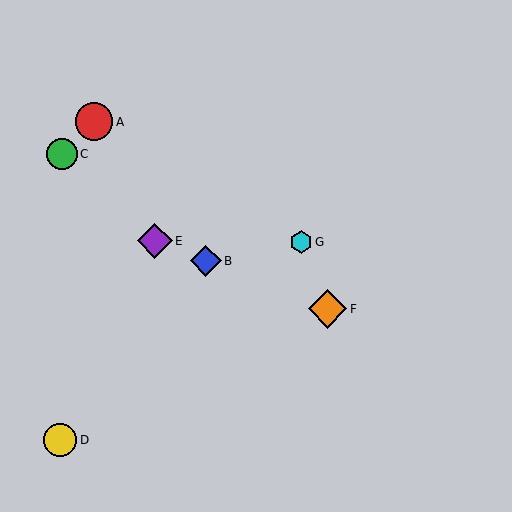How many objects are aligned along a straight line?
3 objects (B, E, F) are aligned along a straight line.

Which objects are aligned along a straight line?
Objects B, E, F are aligned along a straight line.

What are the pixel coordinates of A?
Object A is at (94, 122).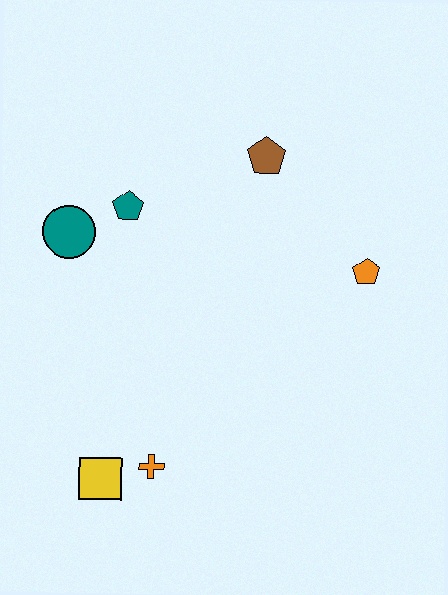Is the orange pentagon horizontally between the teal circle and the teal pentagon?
No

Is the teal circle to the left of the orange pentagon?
Yes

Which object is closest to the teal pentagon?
The teal circle is closest to the teal pentagon.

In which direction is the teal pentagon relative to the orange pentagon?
The teal pentagon is to the left of the orange pentagon.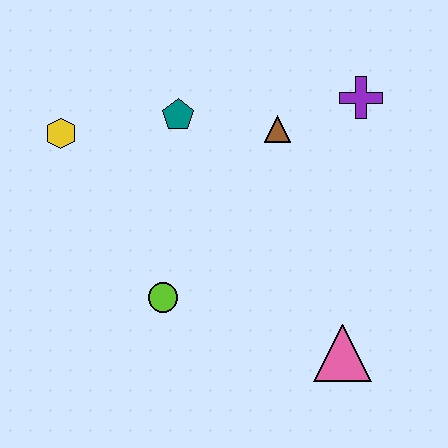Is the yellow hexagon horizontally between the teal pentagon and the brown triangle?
No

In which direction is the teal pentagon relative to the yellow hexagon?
The teal pentagon is to the right of the yellow hexagon.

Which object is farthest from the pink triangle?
The yellow hexagon is farthest from the pink triangle.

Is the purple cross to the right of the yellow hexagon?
Yes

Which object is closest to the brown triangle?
The purple cross is closest to the brown triangle.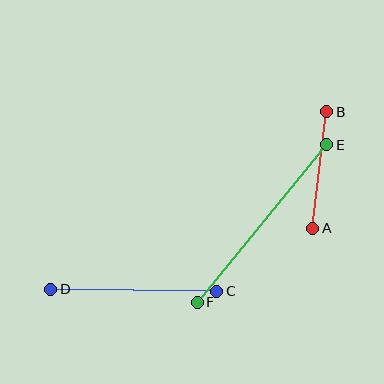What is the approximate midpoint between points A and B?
The midpoint is at approximately (320, 170) pixels.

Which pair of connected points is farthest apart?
Points E and F are farthest apart.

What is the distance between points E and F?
The distance is approximately 204 pixels.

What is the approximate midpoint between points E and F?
The midpoint is at approximately (262, 224) pixels.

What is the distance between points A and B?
The distance is approximately 117 pixels.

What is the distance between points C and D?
The distance is approximately 166 pixels.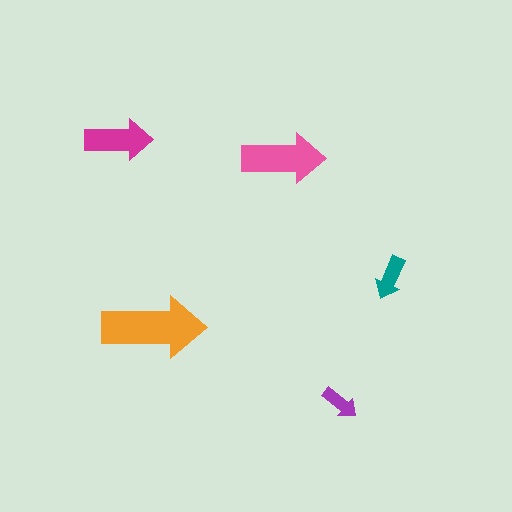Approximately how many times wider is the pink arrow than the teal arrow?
About 2 times wider.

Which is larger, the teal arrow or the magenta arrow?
The magenta one.